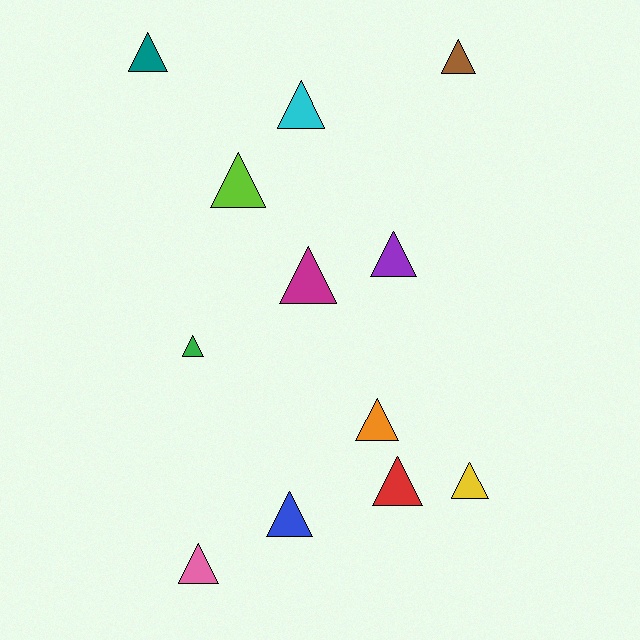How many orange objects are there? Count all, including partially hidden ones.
There is 1 orange object.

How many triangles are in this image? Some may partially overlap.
There are 12 triangles.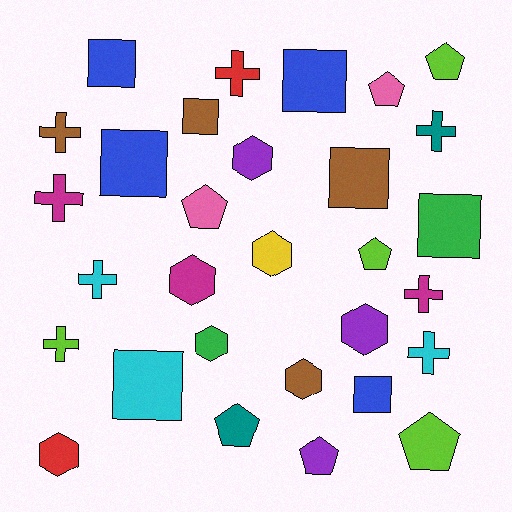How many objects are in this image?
There are 30 objects.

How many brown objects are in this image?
There are 4 brown objects.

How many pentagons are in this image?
There are 7 pentagons.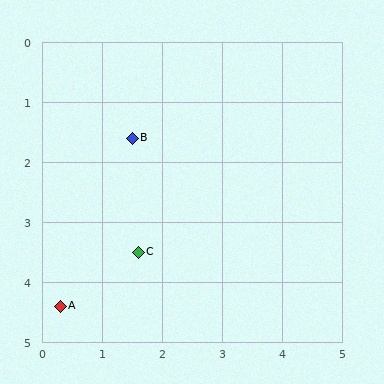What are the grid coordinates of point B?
Point B is at approximately (1.5, 1.6).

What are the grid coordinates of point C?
Point C is at approximately (1.6, 3.5).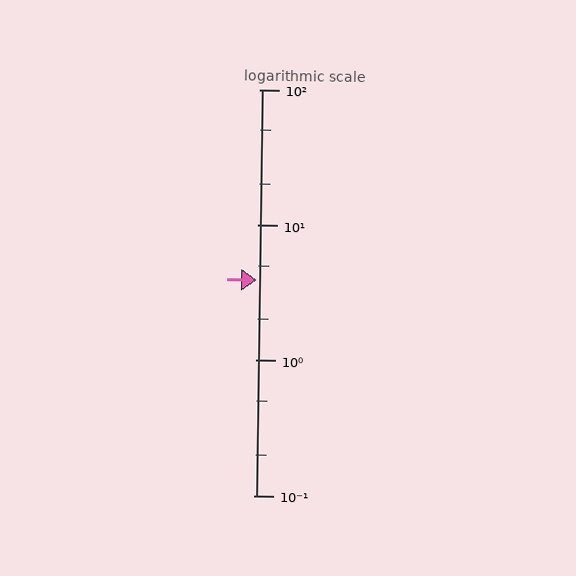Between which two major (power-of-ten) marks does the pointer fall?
The pointer is between 1 and 10.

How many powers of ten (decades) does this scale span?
The scale spans 3 decades, from 0.1 to 100.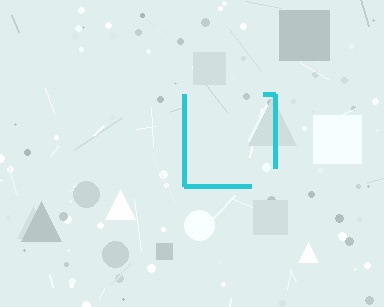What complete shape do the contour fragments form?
The contour fragments form a square.